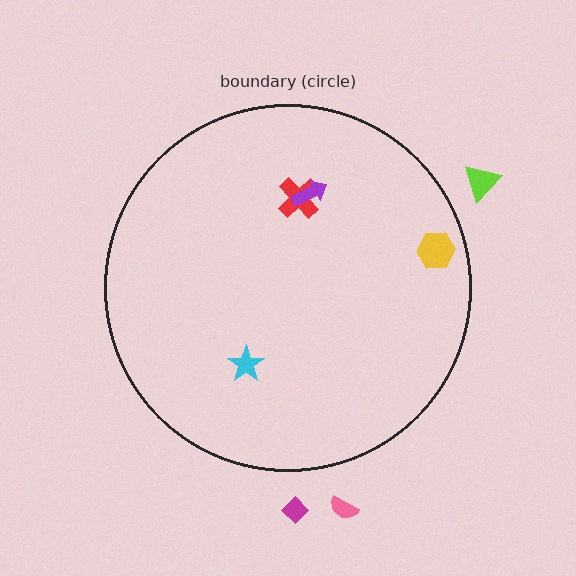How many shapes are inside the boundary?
4 inside, 3 outside.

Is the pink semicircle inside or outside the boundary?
Outside.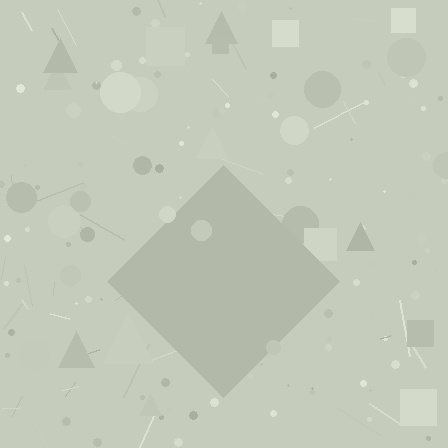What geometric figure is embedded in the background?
A diamond is embedded in the background.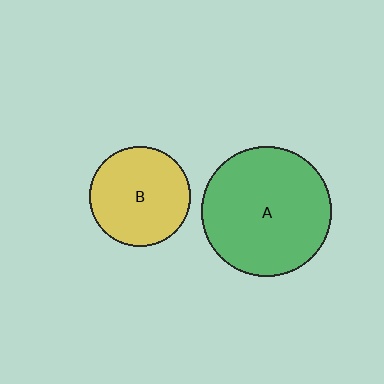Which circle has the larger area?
Circle A (green).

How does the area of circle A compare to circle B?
Approximately 1.7 times.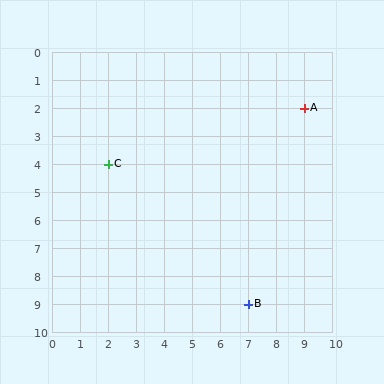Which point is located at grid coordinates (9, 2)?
Point A is at (9, 2).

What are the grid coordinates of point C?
Point C is at grid coordinates (2, 4).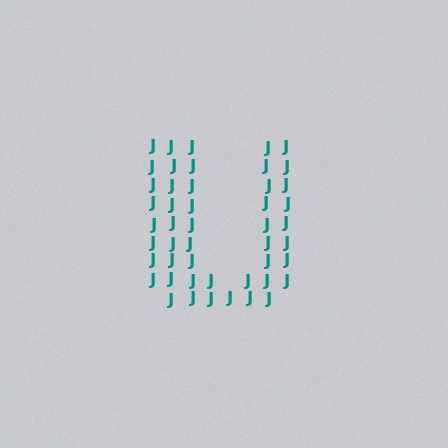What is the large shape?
The large shape is the letter U.